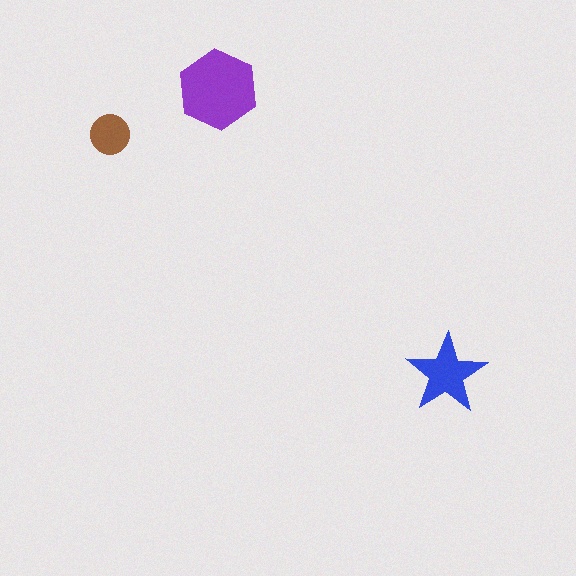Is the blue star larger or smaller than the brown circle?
Larger.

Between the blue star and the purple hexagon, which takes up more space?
The purple hexagon.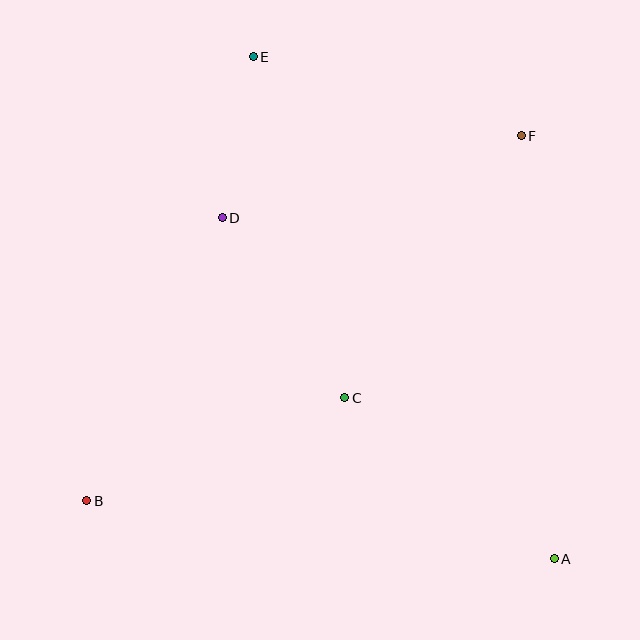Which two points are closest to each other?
Points D and E are closest to each other.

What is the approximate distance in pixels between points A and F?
The distance between A and F is approximately 425 pixels.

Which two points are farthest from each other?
Points A and E are farthest from each other.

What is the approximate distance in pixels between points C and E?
The distance between C and E is approximately 353 pixels.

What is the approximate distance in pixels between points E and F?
The distance between E and F is approximately 279 pixels.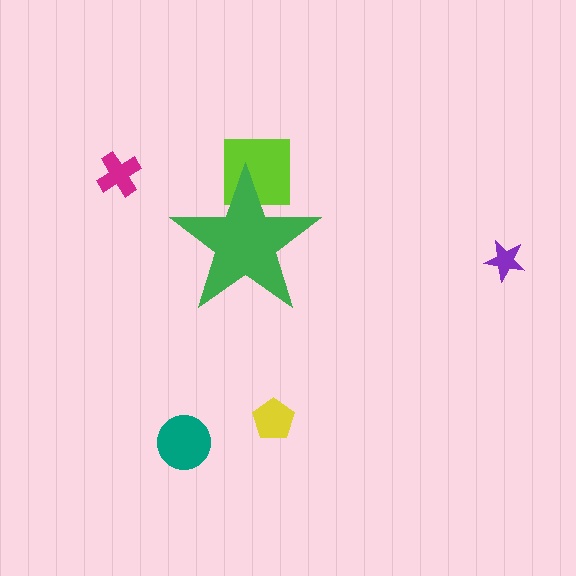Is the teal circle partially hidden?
No, the teal circle is fully visible.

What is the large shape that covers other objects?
A green star.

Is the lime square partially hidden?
Yes, the lime square is partially hidden behind the green star.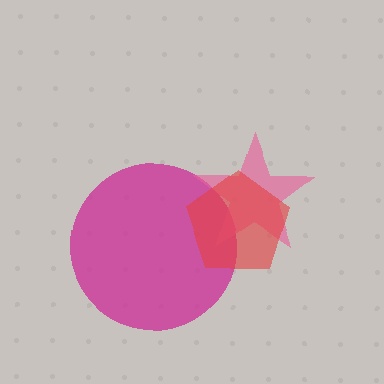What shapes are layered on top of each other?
The layered shapes are: a magenta circle, a pink star, a red pentagon.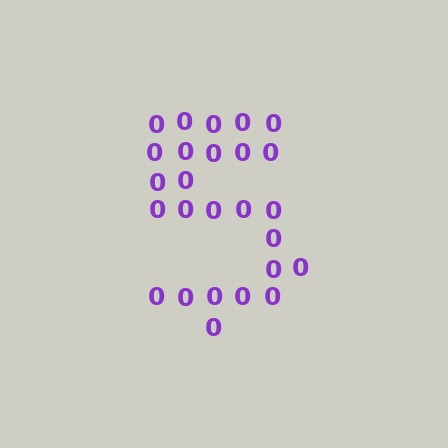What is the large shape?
The large shape is the digit 5.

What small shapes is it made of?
It is made of small digit 0's.